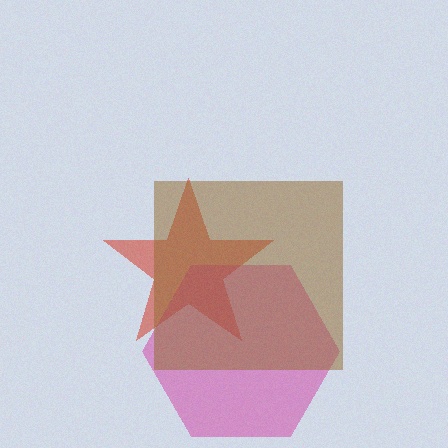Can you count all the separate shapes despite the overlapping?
Yes, there are 3 separate shapes.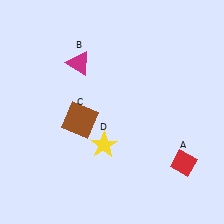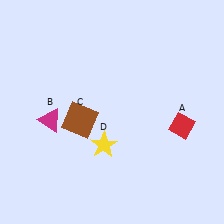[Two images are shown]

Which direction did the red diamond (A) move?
The red diamond (A) moved up.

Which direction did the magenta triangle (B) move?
The magenta triangle (B) moved down.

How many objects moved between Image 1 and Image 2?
2 objects moved between the two images.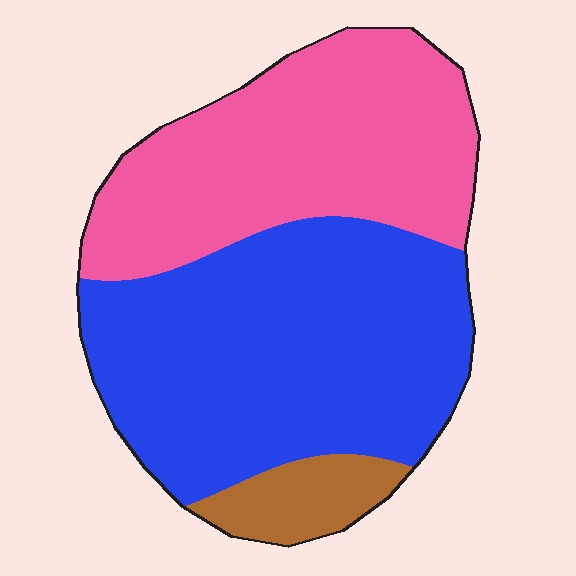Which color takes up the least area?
Brown, at roughly 10%.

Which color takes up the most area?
Blue, at roughly 50%.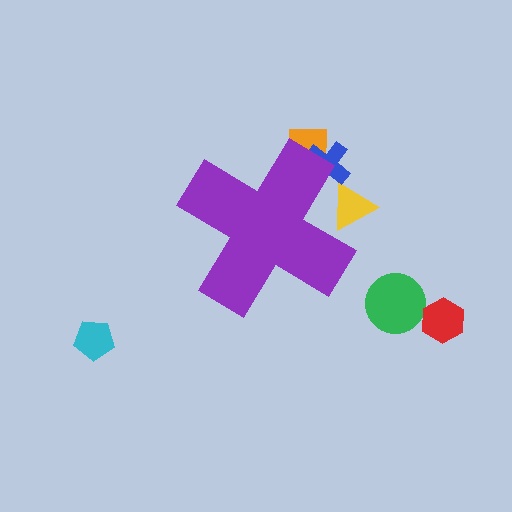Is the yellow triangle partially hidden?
Yes, the yellow triangle is partially hidden behind the purple cross.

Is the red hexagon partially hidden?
No, the red hexagon is fully visible.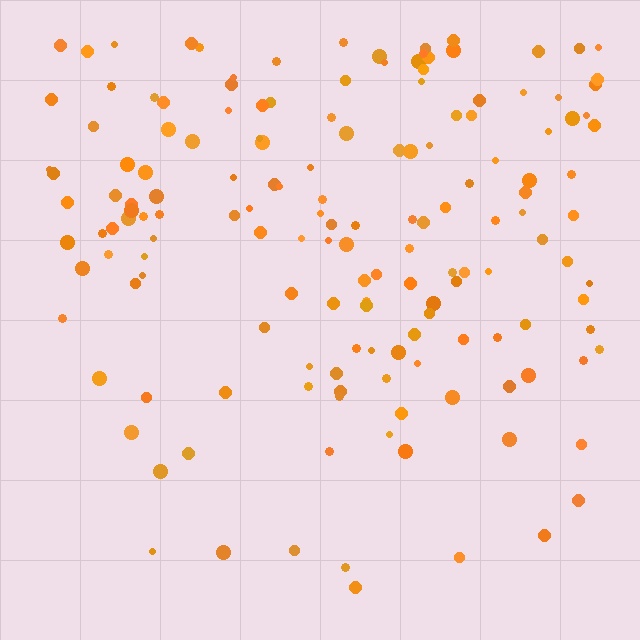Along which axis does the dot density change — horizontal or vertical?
Vertical.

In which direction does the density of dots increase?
From bottom to top, with the top side densest.